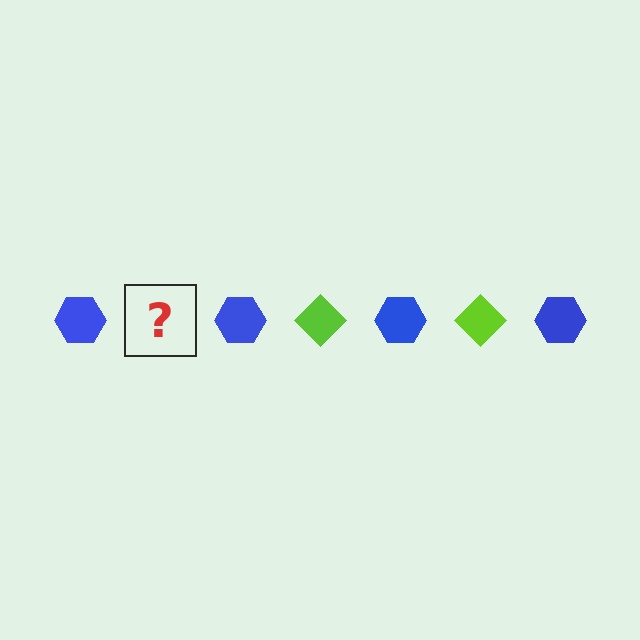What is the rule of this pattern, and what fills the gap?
The rule is that the pattern alternates between blue hexagon and lime diamond. The gap should be filled with a lime diamond.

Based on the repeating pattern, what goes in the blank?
The blank should be a lime diamond.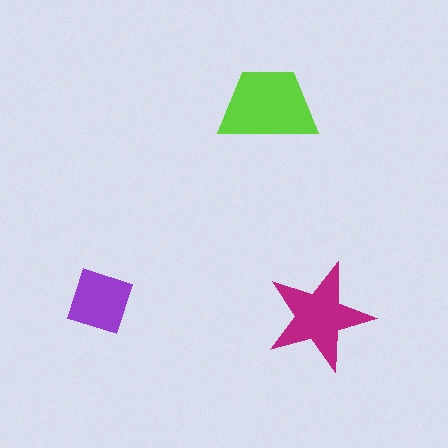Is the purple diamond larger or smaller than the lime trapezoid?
Smaller.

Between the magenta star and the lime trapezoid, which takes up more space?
The lime trapezoid.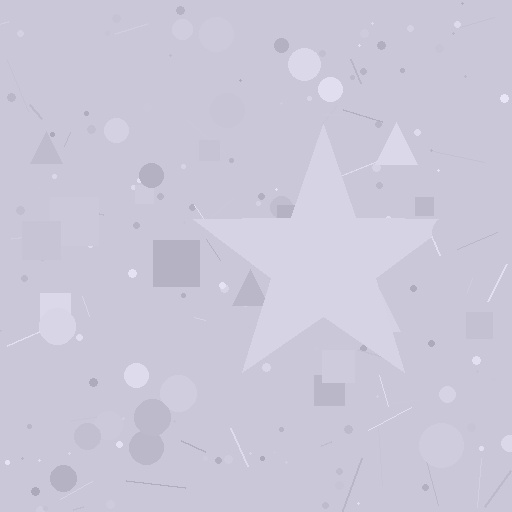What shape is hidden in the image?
A star is hidden in the image.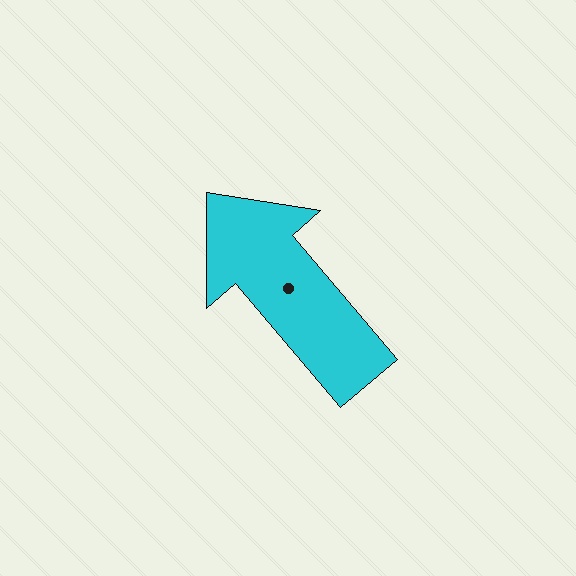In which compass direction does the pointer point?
Northwest.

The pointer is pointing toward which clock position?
Roughly 11 o'clock.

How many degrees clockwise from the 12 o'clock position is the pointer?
Approximately 320 degrees.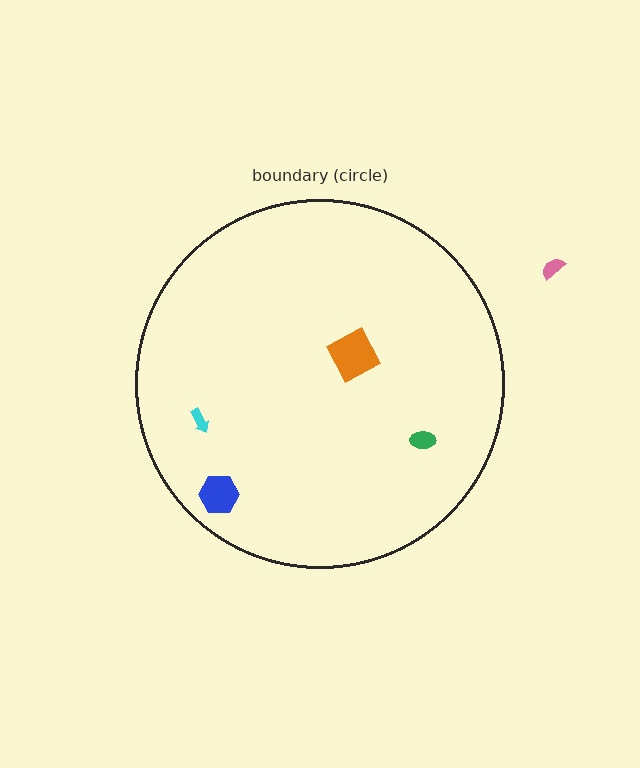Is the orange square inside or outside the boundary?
Inside.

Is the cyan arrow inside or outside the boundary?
Inside.